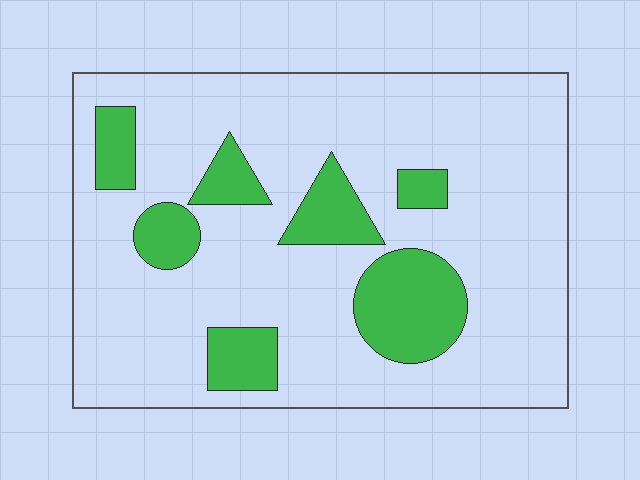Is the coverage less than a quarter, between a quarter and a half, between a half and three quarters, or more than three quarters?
Less than a quarter.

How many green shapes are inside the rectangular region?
7.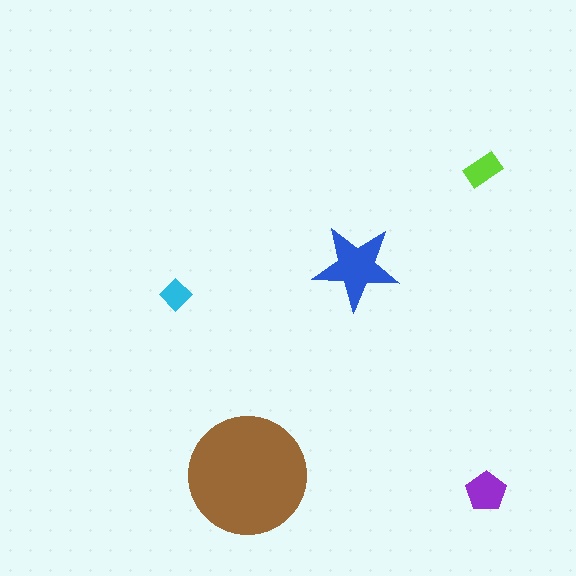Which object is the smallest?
The cyan diamond.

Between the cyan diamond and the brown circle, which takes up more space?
The brown circle.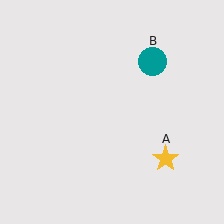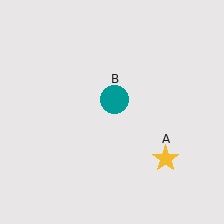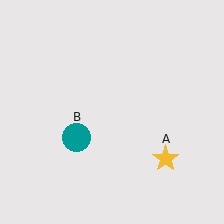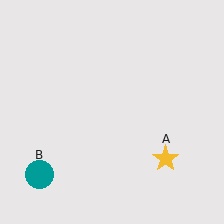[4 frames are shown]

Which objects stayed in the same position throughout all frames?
Yellow star (object A) remained stationary.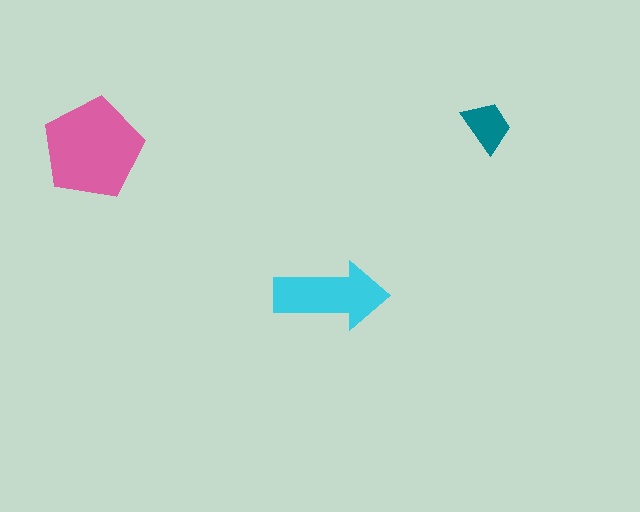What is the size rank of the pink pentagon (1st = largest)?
1st.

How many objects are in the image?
There are 3 objects in the image.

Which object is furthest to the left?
The pink pentagon is leftmost.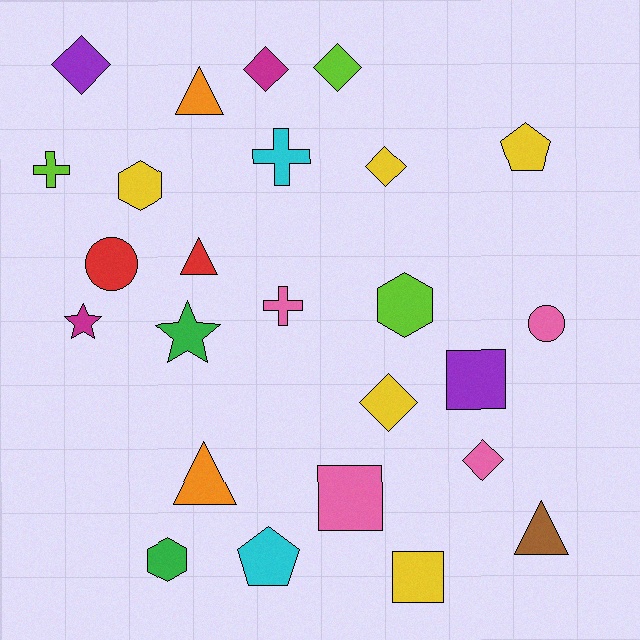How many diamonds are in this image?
There are 6 diamonds.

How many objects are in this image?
There are 25 objects.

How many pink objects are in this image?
There are 4 pink objects.